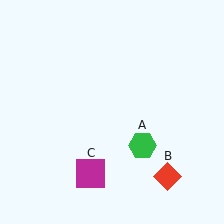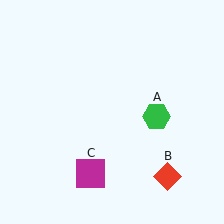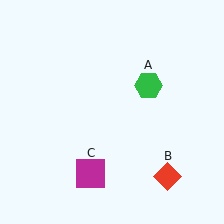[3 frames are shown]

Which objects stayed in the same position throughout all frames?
Red diamond (object B) and magenta square (object C) remained stationary.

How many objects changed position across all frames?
1 object changed position: green hexagon (object A).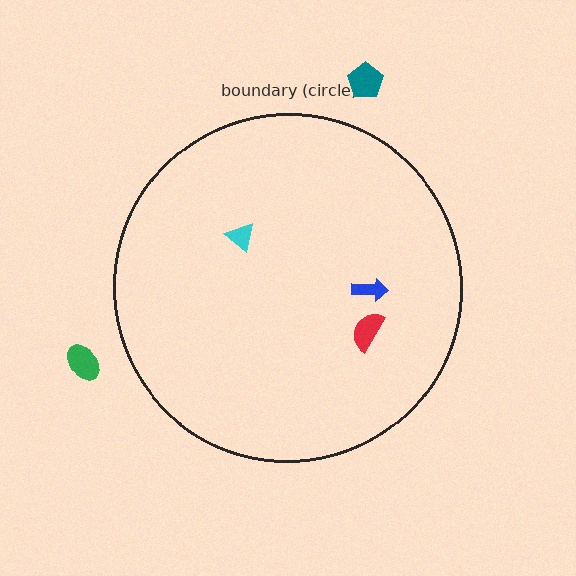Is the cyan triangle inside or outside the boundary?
Inside.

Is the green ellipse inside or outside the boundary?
Outside.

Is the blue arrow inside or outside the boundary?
Inside.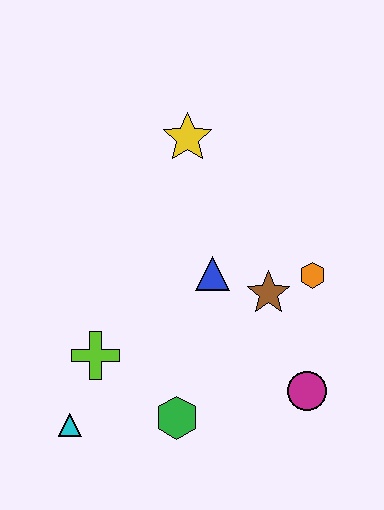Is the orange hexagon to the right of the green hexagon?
Yes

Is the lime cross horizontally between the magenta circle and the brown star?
No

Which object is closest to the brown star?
The orange hexagon is closest to the brown star.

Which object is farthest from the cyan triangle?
The yellow star is farthest from the cyan triangle.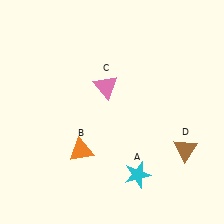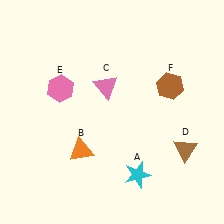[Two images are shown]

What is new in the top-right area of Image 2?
A brown hexagon (F) was added in the top-right area of Image 2.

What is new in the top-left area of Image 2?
A pink hexagon (E) was added in the top-left area of Image 2.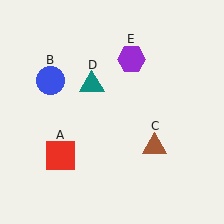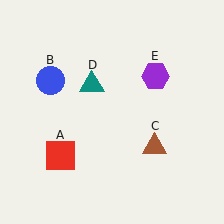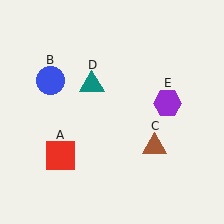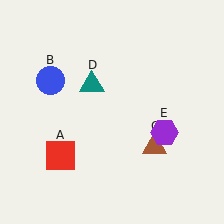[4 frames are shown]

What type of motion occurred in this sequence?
The purple hexagon (object E) rotated clockwise around the center of the scene.